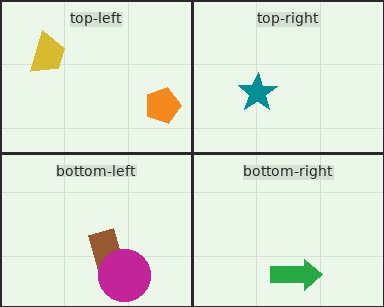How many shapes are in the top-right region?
1.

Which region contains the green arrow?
The bottom-right region.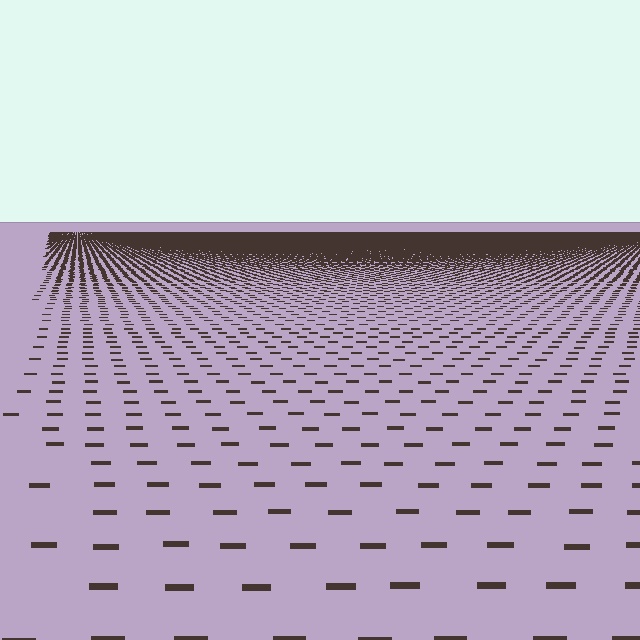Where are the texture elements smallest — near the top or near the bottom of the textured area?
Near the top.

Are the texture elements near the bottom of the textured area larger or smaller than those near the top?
Larger. Near the bottom, elements are closer to the viewer and appear at a bigger on-screen size.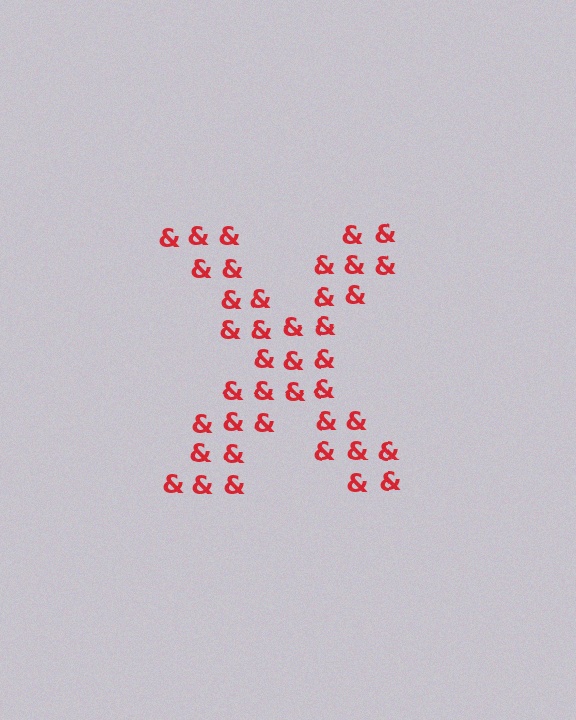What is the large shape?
The large shape is the letter X.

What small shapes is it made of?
It is made of small ampersands.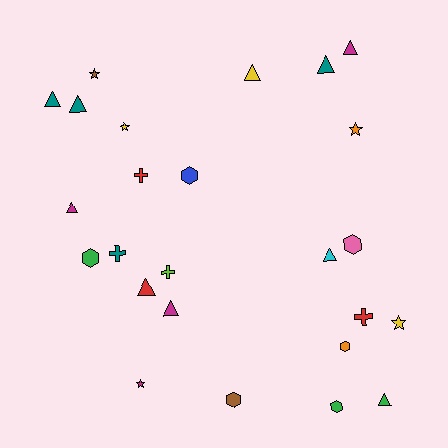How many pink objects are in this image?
There is 1 pink object.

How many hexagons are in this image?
There are 6 hexagons.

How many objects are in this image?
There are 25 objects.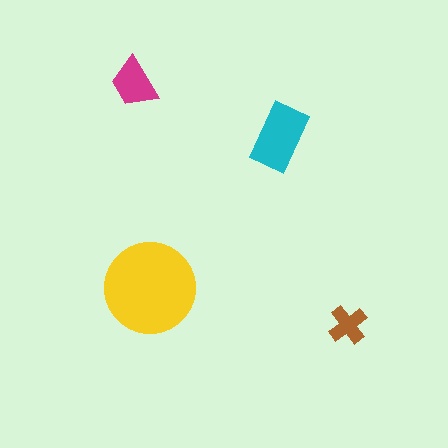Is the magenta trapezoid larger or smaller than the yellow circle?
Smaller.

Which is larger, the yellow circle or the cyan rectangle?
The yellow circle.